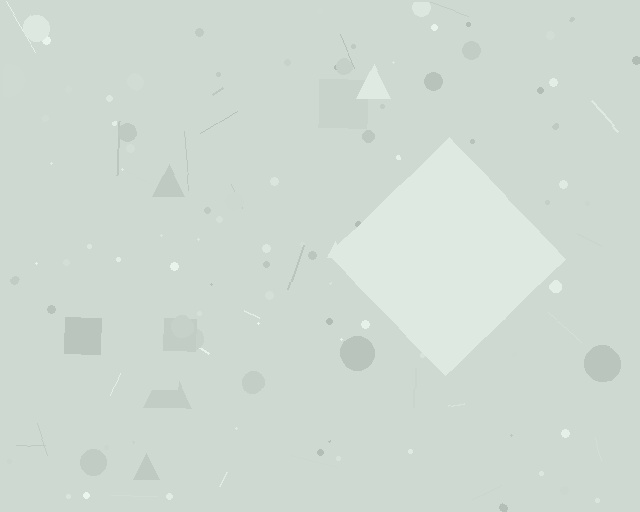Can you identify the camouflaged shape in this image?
The camouflaged shape is a diamond.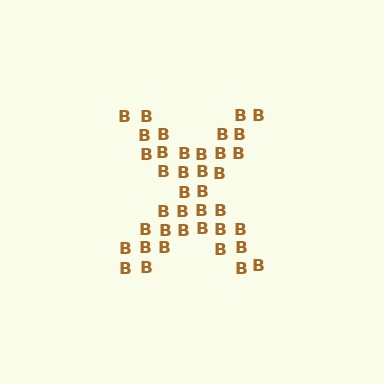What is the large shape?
The large shape is the letter X.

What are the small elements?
The small elements are letter B's.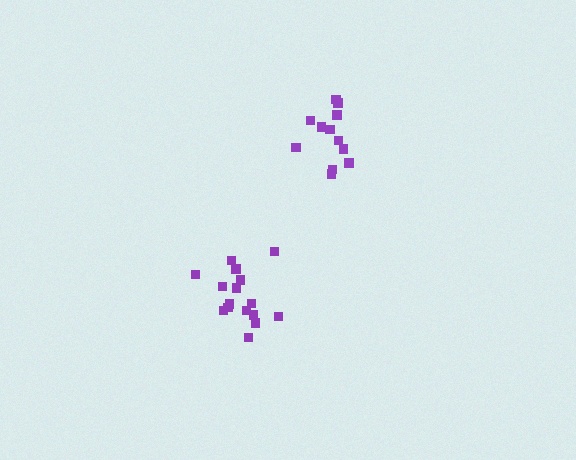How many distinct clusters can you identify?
There are 2 distinct clusters.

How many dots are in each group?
Group 1: 12 dots, Group 2: 16 dots (28 total).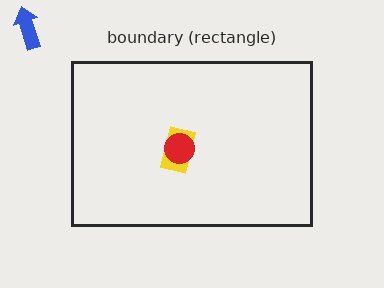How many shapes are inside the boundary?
2 inside, 1 outside.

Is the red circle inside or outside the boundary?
Inside.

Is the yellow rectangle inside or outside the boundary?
Inside.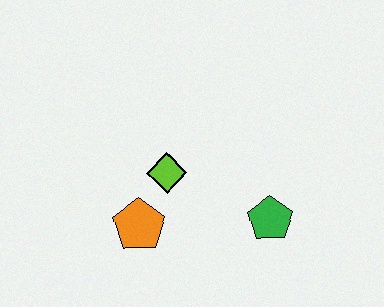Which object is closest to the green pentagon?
The lime diamond is closest to the green pentagon.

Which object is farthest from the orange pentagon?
The green pentagon is farthest from the orange pentagon.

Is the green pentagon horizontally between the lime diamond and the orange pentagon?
No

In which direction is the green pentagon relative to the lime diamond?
The green pentagon is to the right of the lime diamond.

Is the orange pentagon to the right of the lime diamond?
No